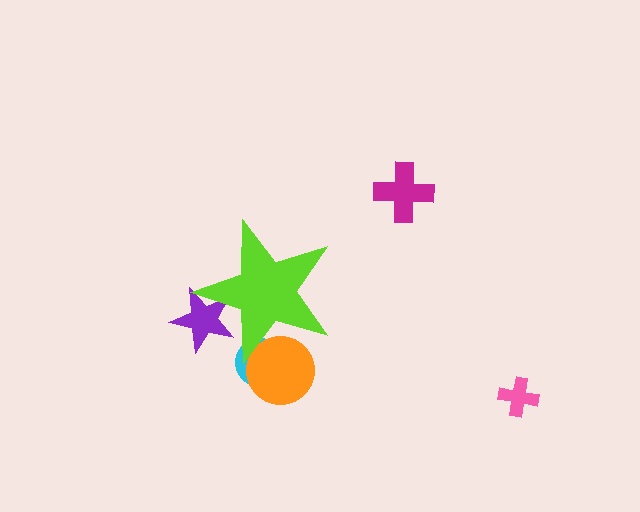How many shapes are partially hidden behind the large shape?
3 shapes are partially hidden.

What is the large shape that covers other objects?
A lime star.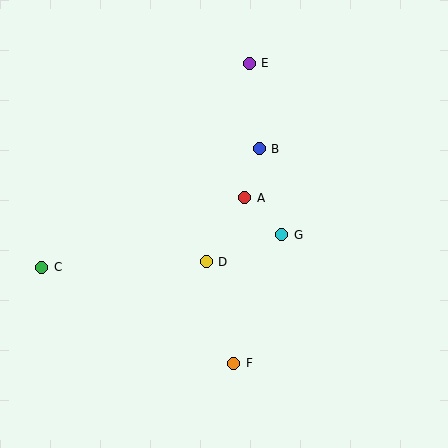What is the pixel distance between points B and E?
The distance between B and E is 86 pixels.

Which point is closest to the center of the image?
Point A at (245, 198) is closest to the center.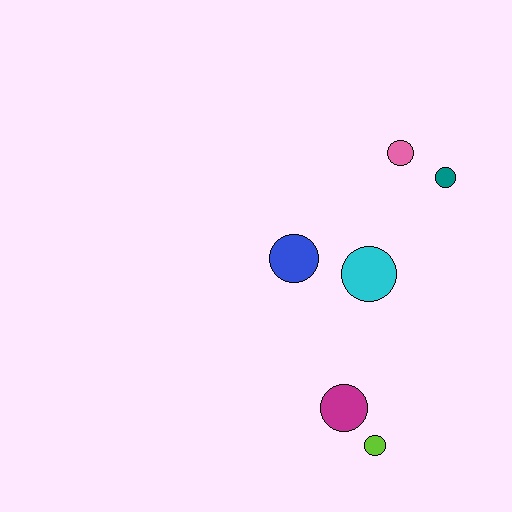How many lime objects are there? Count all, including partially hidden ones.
There is 1 lime object.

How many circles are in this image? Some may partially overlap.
There are 6 circles.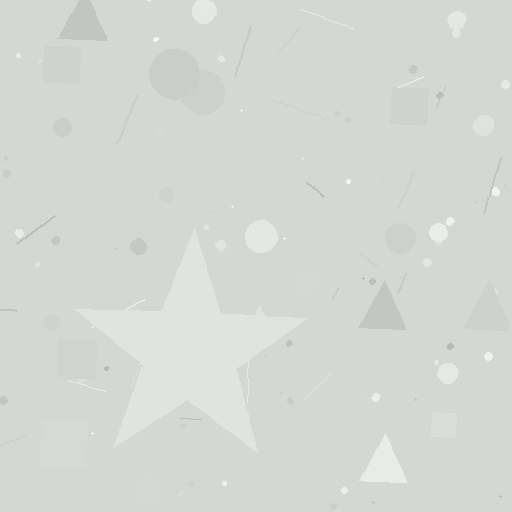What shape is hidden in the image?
A star is hidden in the image.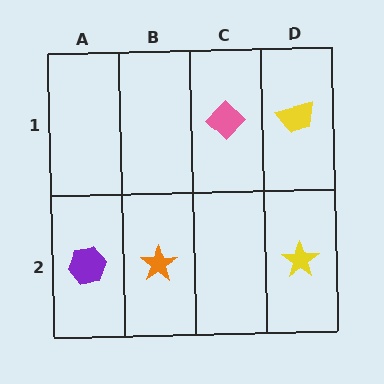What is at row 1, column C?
A pink diamond.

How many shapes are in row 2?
3 shapes.